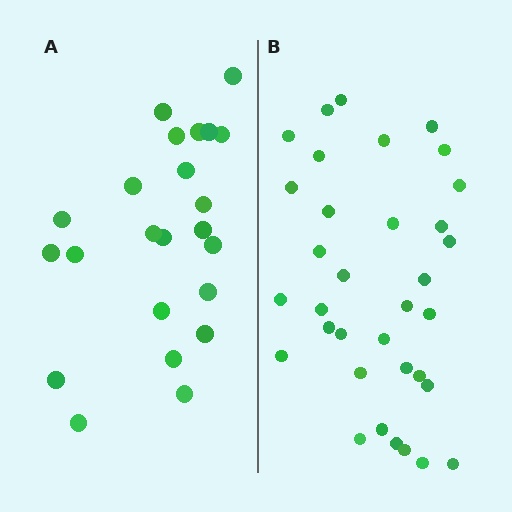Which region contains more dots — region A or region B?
Region B (the right region) has more dots.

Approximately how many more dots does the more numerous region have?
Region B has roughly 12 or so more dots than region A.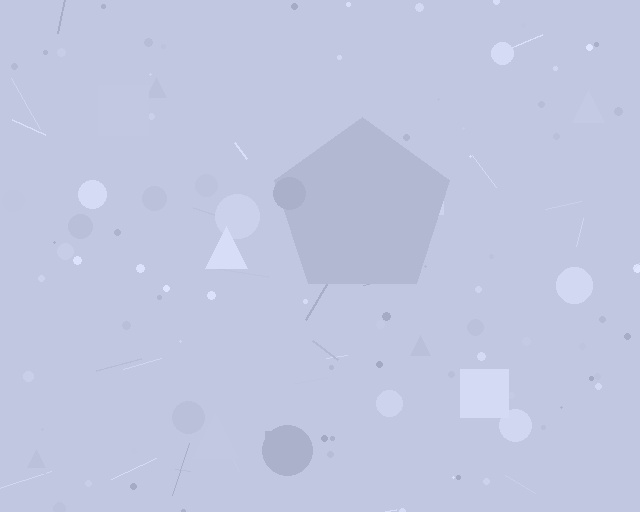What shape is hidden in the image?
A pentagon is hidden in the image.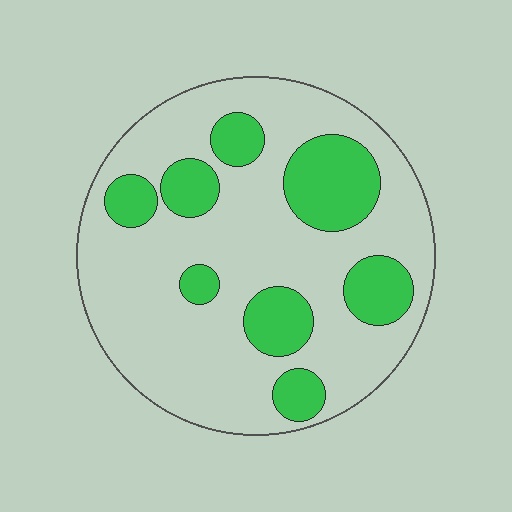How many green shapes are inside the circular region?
8.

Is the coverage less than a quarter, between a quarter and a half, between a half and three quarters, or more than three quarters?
Between a quarter and a half.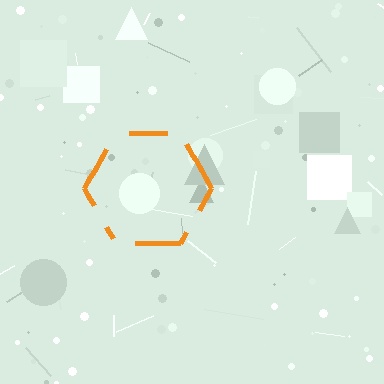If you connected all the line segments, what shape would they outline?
They would outline a hexagon.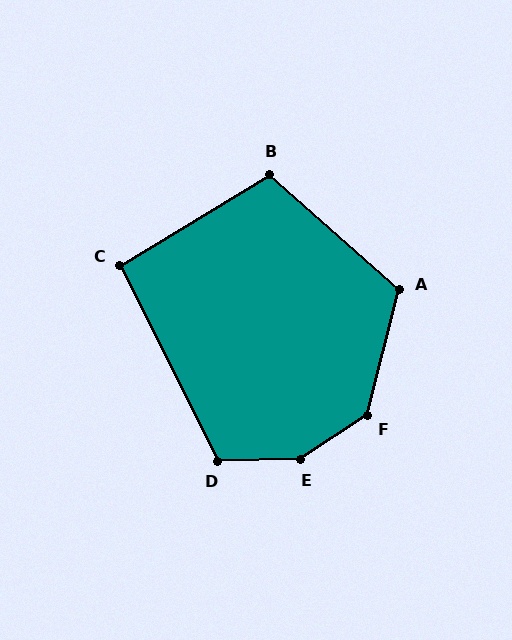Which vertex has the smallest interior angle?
C, at approximately 95 degrees.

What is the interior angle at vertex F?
Approximately 138 degrees (obtuse).